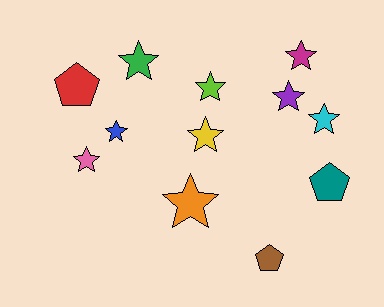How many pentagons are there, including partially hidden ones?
There are 3 pentagons.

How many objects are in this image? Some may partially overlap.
There are 12 objects.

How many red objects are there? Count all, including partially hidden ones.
There is 1 red object.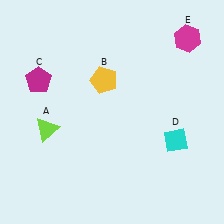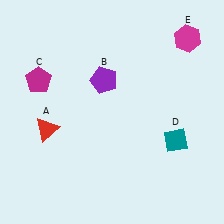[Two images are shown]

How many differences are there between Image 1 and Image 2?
There are 3 differences between the two images.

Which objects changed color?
A changed from lime to red. B changed from yellow to purple. D changed from cyan to teal.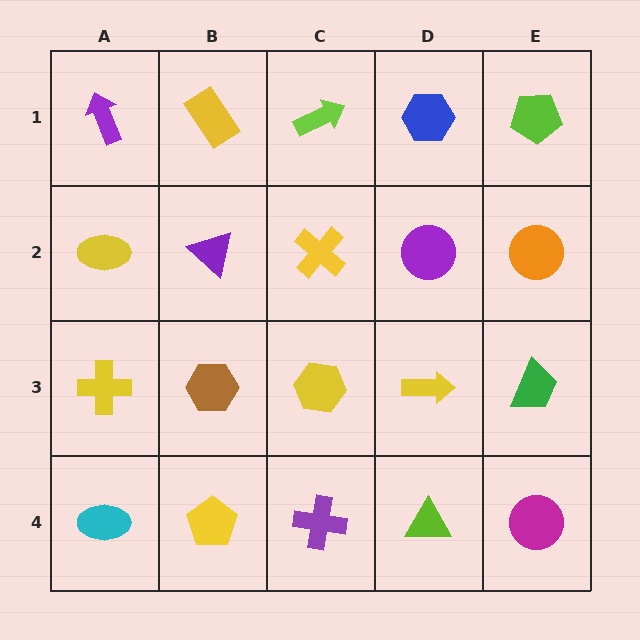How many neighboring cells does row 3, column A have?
3.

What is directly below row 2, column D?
A yellow arrow.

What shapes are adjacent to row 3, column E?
An orange circle (row 2, column E), a magenta circle (row 4, column E), a yellow arrow (row 3, column D).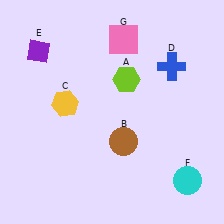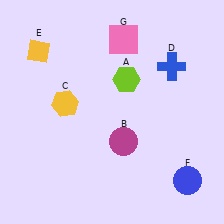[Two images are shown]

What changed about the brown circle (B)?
In Image 1, B is brown. In Image 2, it changed to magenta.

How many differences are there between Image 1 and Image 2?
There are 3 differences between the two images.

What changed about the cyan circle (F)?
In Image 1, F is cyan. In Image 2, it changed to blue.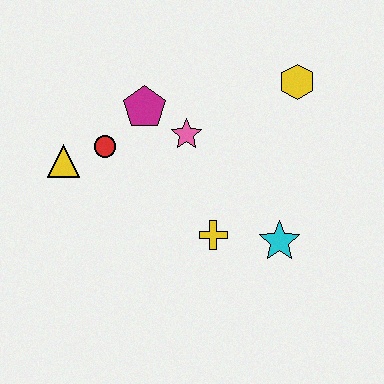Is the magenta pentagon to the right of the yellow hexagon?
No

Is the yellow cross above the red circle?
No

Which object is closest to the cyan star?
The yellow cross is closest to the cyan star.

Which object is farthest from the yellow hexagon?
The yellow triangle is farthest from the yellow hexagon.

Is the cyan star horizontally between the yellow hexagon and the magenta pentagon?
Yes